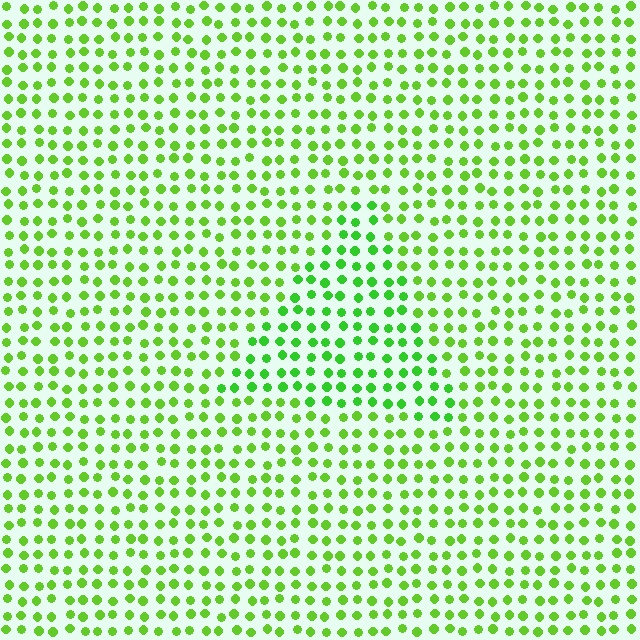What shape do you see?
I see a triangle.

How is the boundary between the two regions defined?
The boundary is defined purely by a slight shift in hue (about 19 degrees). Spacing, size, and orientation are identical on both sides.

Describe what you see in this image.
The image is filled with small lime elements in a uniform arrangement. A triangle-shaped region is visible where the elements are tinted to a slightly different hue, forming a subtle color boundary.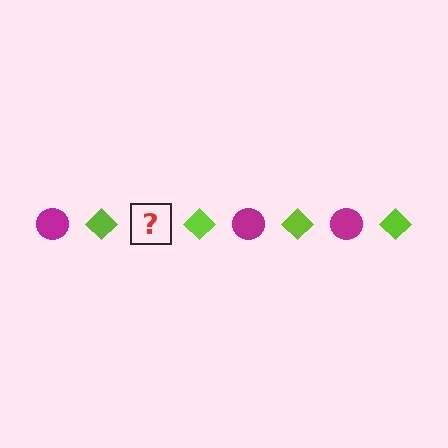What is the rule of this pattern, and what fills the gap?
The rule is that the pattern alternates between magenta circle and lime diamond. The gap should be filled with a magenta circle.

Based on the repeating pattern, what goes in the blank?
The blank should be a magenta circle.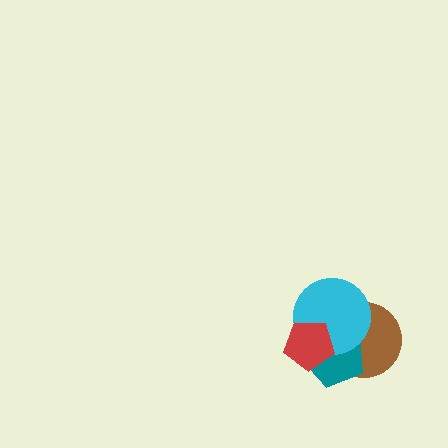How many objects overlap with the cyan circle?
3 objects overlap with the cyan circle.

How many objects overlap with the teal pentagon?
3 objects overlap with the teal pentagon.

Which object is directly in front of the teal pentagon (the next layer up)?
The cyan circle is directly in front of the teal pentagon.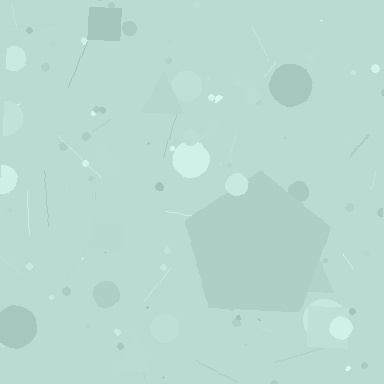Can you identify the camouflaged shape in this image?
The camouflaged shape is a pentagon.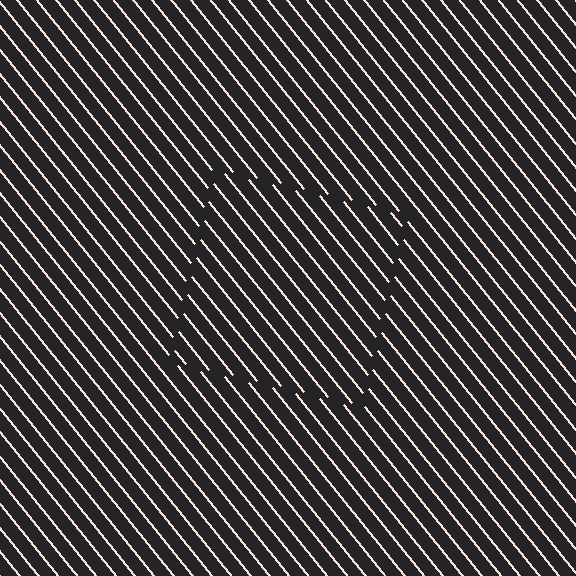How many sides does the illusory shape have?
4 sides — the line-ends trace a square.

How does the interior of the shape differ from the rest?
The interior of the shape contains the same grating, shifted by half a period — the contour is defined by the phase discontinuity where line-ends from the inner and outer gratings abut.